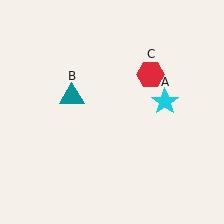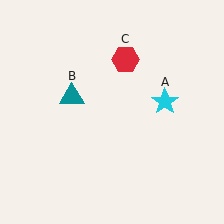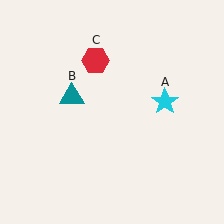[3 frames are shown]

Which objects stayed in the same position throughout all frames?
Cyan star (object A) and teal triangle (object B) remained stationary.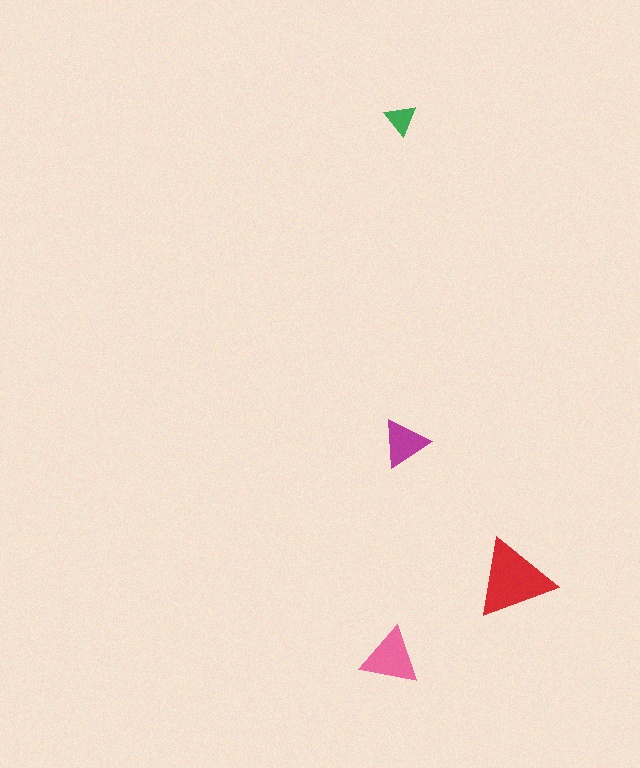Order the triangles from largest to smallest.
the red one, the pink one, the magenta one, the green one.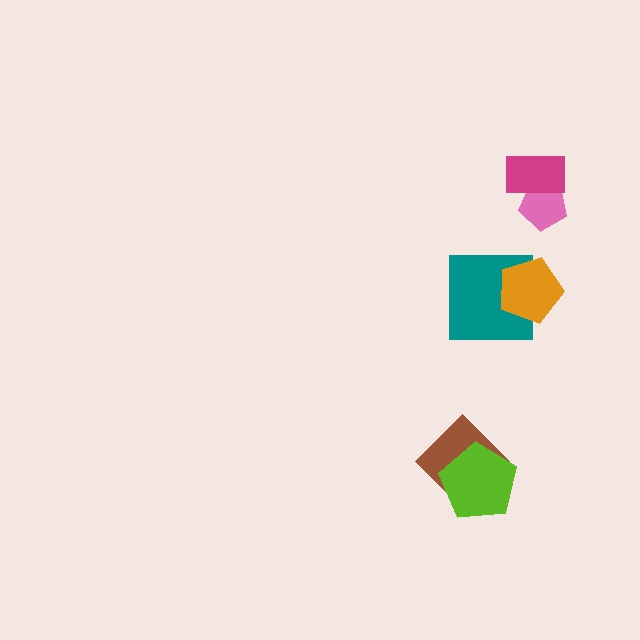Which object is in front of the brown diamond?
The lime pentagon is in front of the brown diamond.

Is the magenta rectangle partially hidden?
No, no other shape covers it.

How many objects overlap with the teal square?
1 object overlaps with the teal square.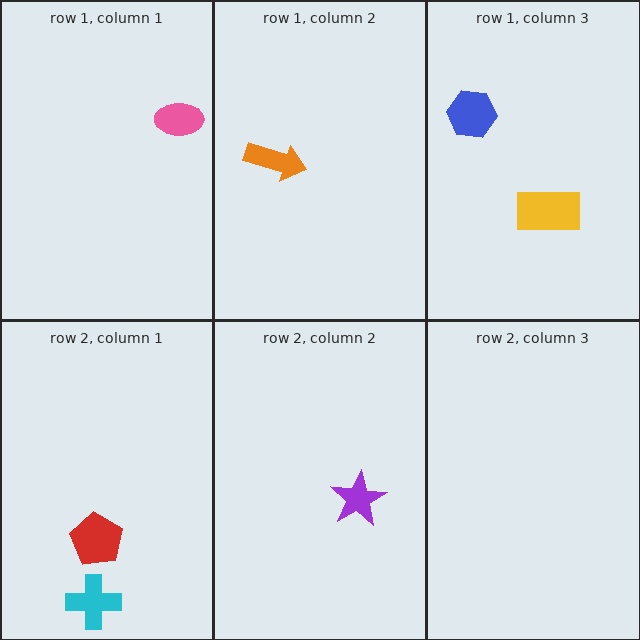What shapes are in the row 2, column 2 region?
The purple star.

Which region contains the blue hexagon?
The row 1, column 3 region.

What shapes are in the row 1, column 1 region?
The pink ellipse.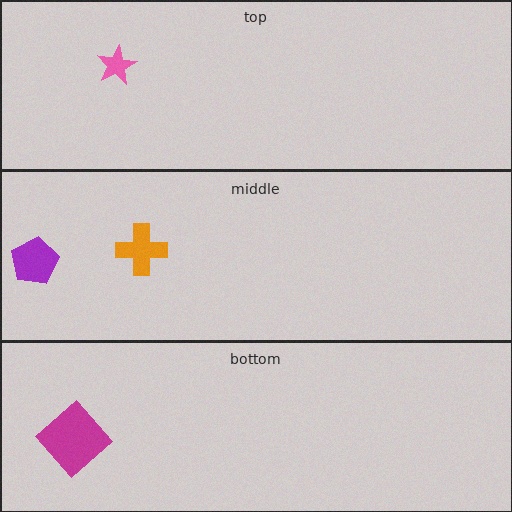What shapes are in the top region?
The pink star.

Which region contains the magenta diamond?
The bottom region.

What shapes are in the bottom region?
The magenta diamond.